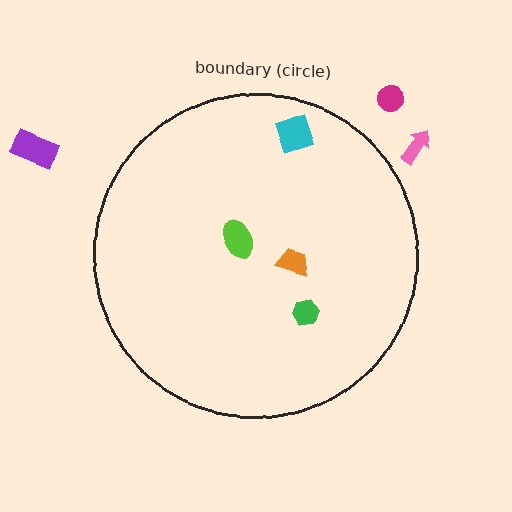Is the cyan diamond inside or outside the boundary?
Inside.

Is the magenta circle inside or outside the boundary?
Outside.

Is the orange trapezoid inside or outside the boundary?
Inside.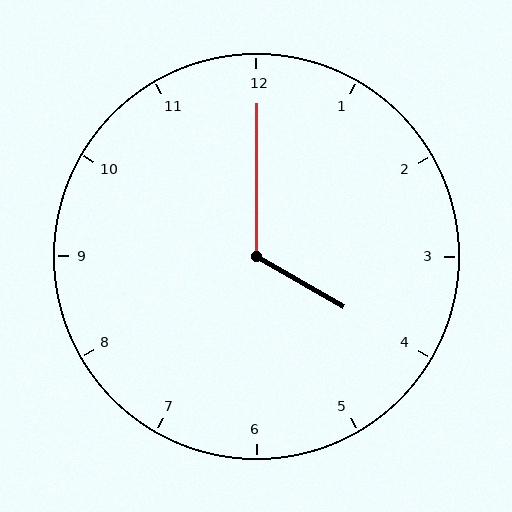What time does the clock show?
4:00.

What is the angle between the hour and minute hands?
Approximately 120 degrees.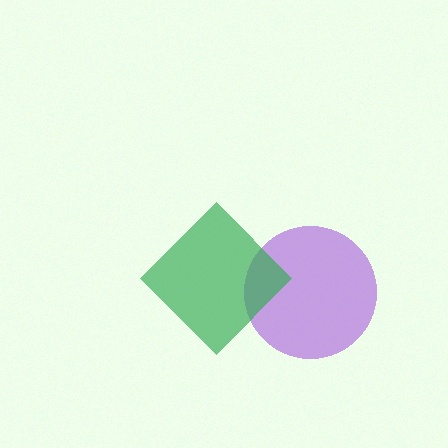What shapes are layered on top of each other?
The layered shapes are: a purple circle, a green diamond.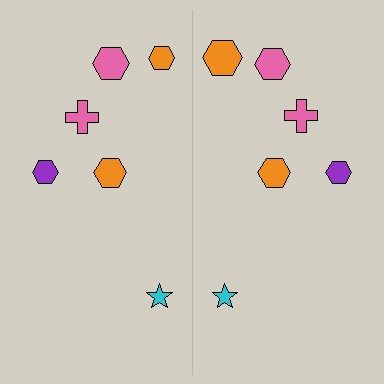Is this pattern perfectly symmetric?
No, the pattern is not perfectly symmetric. The orange hexagon on the right side has a different size than its mirror counterpart.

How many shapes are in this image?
There are 12 shapes in this image.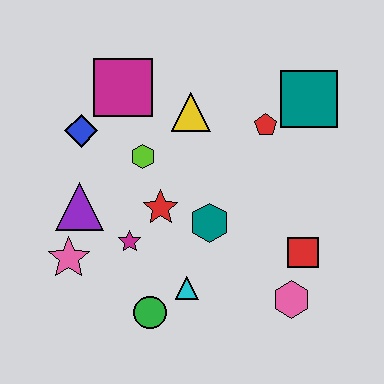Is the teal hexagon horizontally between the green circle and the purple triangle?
No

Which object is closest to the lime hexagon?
The red star is closest to the lime hexagon.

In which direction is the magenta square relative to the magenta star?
The magenta square is above the magenta star.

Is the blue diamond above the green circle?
Yes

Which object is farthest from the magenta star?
The teal square is farthest from the magenta star.